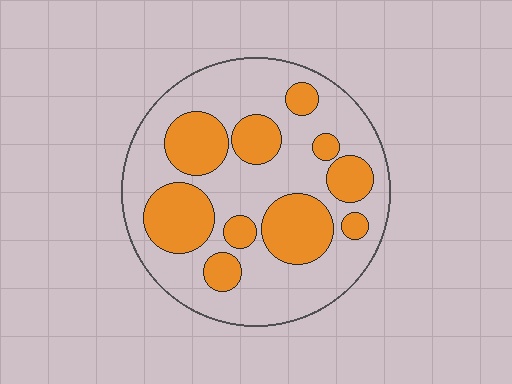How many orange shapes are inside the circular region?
10.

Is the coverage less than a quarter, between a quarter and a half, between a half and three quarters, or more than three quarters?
Between a quarter and a half.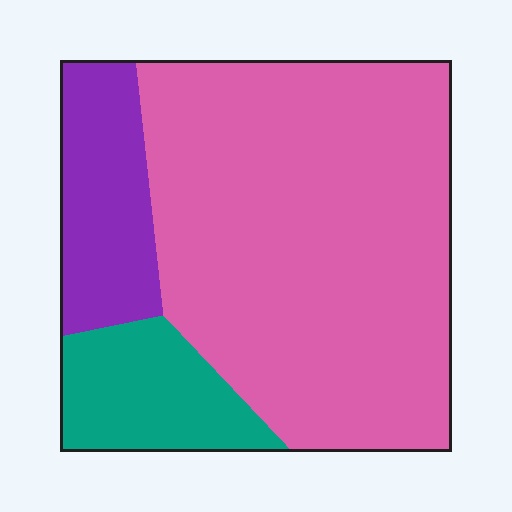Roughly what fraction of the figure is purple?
Purple covers roughly 15% of the figure.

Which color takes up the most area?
Pink, at roughly 70%.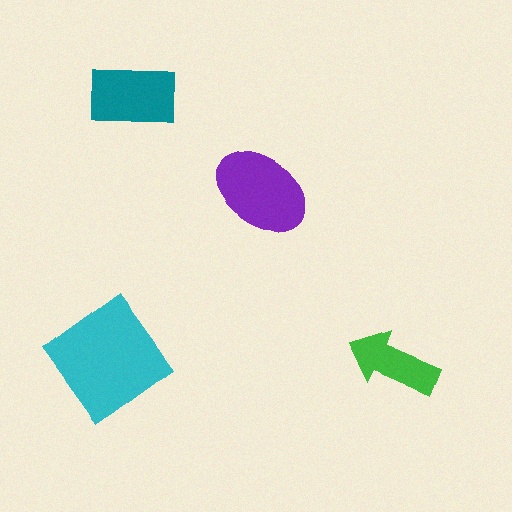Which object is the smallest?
The green arrow.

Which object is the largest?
The cyan diamond.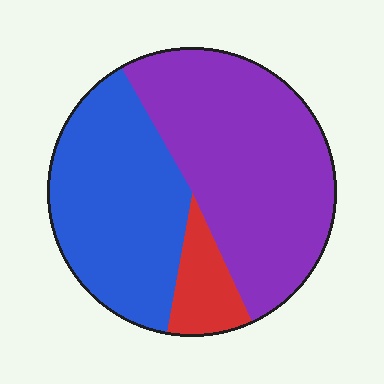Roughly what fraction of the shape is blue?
Blue takes up about two fifths (2/5) of the shape.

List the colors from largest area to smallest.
From largest to smallest: purple, blue, red.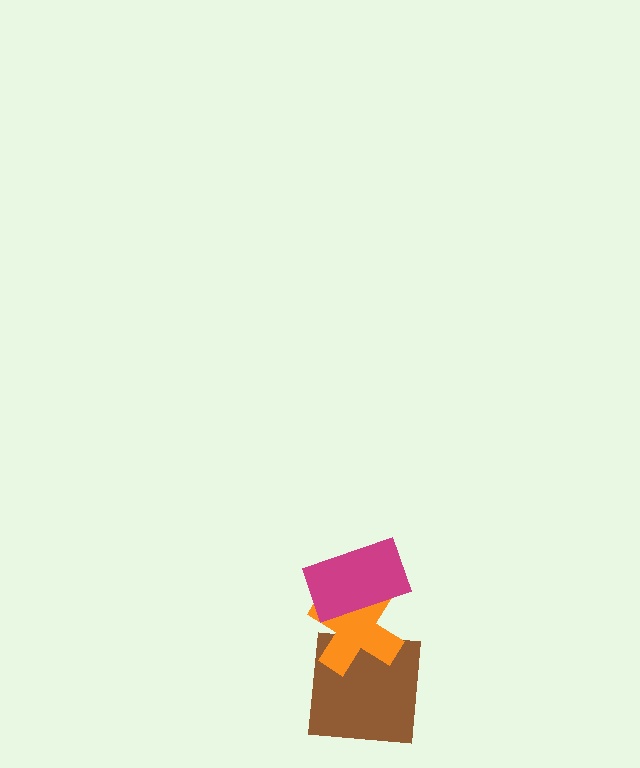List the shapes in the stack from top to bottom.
From top to bottom: the magenta rectangle, the orange cross, the brown square.